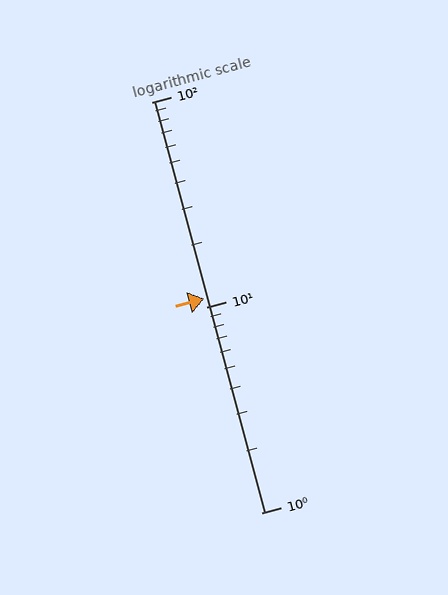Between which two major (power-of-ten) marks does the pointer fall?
The pointer is between 10 and 100.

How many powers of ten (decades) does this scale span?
The scale spans 2 decades, from 1 to 100.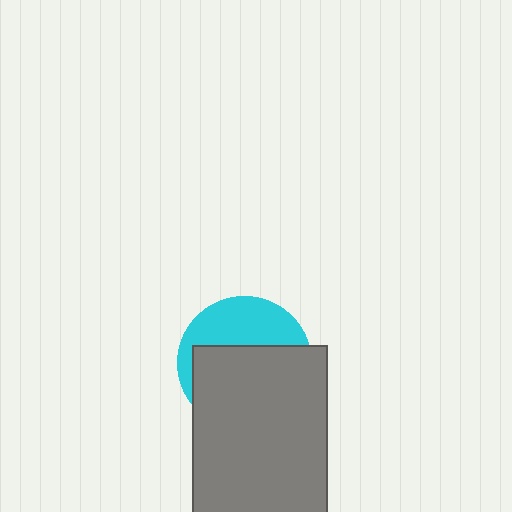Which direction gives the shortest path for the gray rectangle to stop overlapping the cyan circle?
Moving down gives the shortest separation.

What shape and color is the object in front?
The object in front is a gray rectangle.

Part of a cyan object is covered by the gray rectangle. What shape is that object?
It is a circle.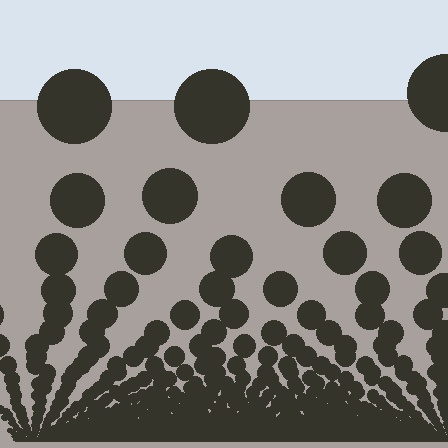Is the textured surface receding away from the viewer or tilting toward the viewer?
The surface appears to tilt toward the viewer. Texture elements get larger and sparser toward the top.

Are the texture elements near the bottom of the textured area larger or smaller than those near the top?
Smaller. The gradient is inverted — elements near the bottom are smaller and denser.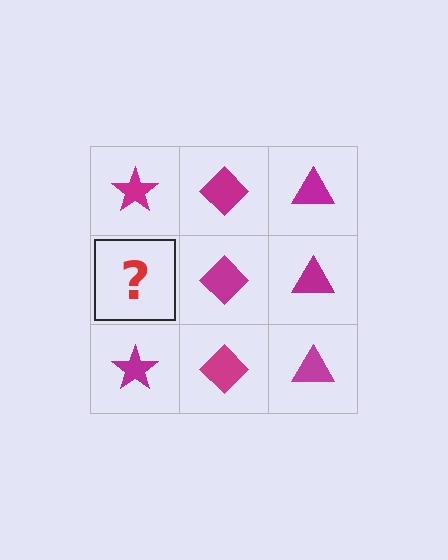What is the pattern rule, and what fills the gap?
The rule is that each column has a consistent shape. The gap should be filled with a magenta star.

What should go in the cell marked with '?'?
The missing cell should contain a magenta star.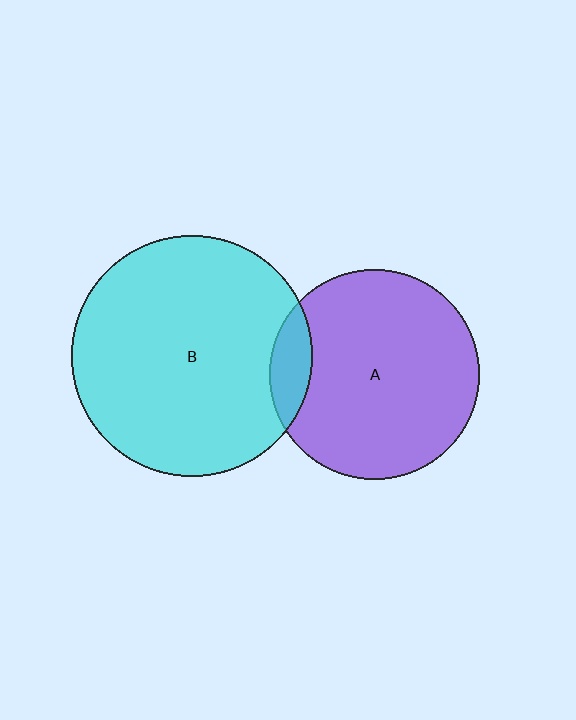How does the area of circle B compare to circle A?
Approximately 1.3 times.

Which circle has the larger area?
Circle B (cyan).